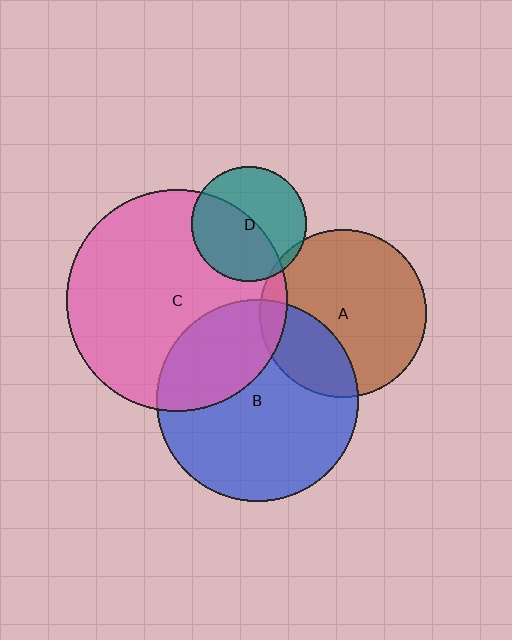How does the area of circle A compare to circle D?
Approximately 2.1 times.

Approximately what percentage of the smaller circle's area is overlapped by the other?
Approximately 30%.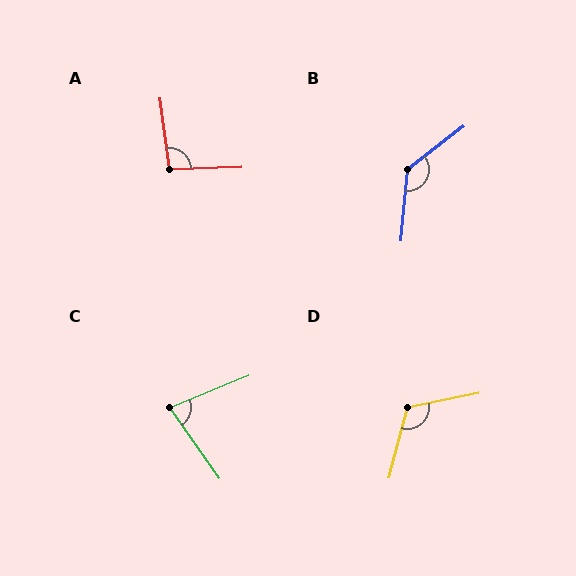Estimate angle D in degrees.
Approximately 116 degrees.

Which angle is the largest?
B, at approximately 133 degrees.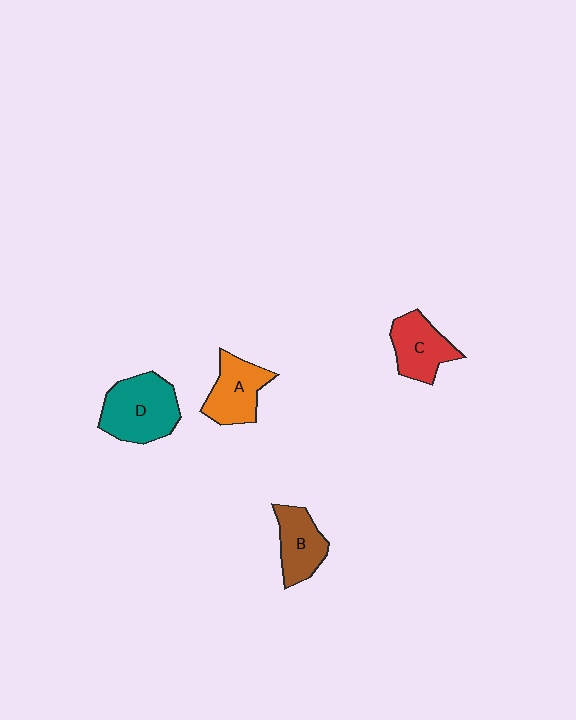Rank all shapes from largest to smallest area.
From largest to smallest: D (teal), A (orange), C (red), B (brown).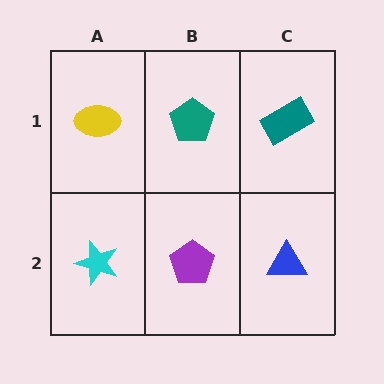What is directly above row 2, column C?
A teal rectangle.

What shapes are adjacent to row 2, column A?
A yellow ellipse (row 1, column A), a purple pentagon (row 2, column B).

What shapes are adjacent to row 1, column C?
A blue triangle (row 2, column C), a teal pentagon (row 1, column B).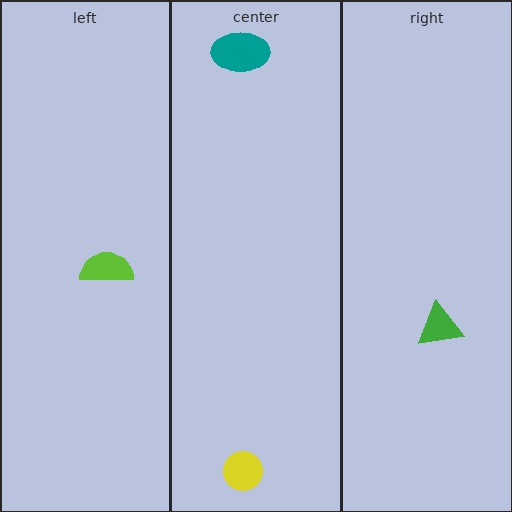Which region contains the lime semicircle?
The left region.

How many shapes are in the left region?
1.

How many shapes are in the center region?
2.